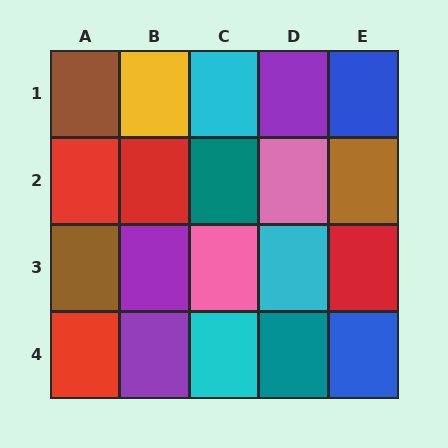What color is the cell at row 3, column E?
Red.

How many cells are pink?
2 cells are pink.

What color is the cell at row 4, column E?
Blue.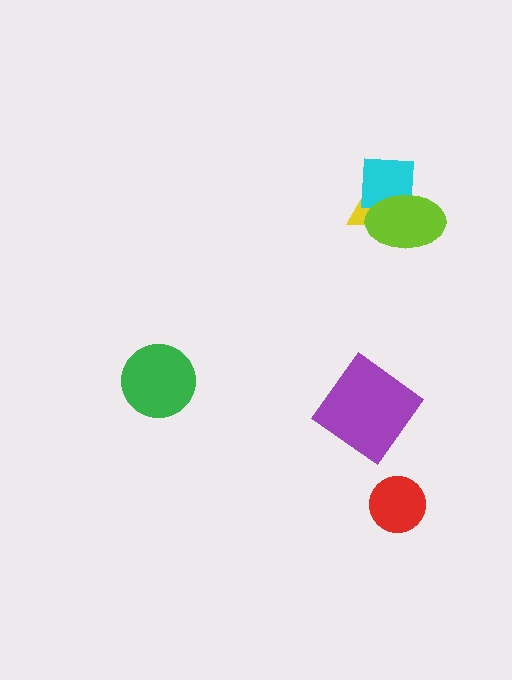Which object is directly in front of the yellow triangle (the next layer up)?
The cyan square is directly in front of the yellow triangle.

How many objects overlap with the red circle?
0 objects overlap with the red circle.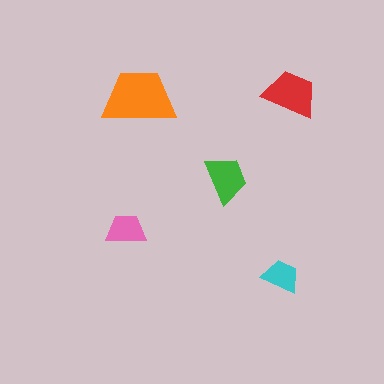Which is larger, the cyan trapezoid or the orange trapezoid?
The orange one.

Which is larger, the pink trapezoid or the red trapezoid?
The red one.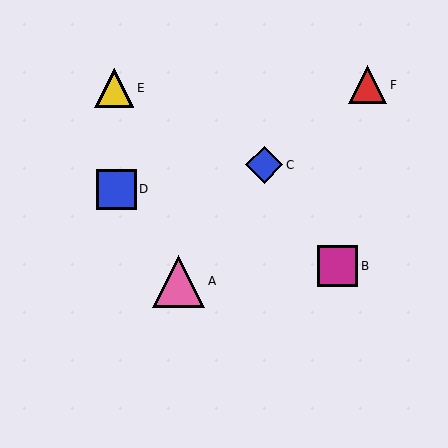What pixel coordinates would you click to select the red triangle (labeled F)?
Click at (368, 85) to select the red triangle F.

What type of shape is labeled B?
Shape B is a magenta square.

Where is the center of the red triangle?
The center of the red triangle is at (368, 85).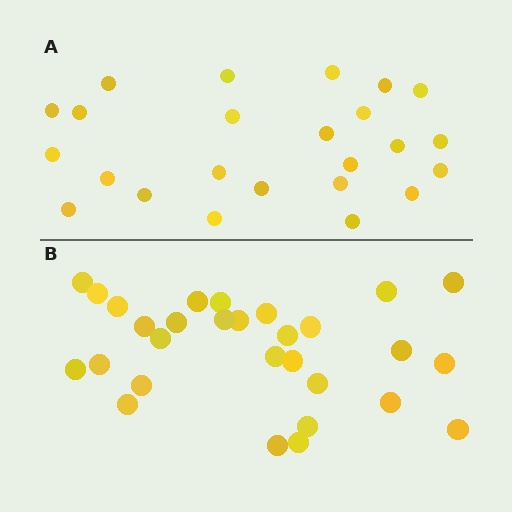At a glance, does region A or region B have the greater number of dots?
Region B (the bottom region) has more dots.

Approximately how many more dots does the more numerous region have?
Region B has about 5 more dots than region A.